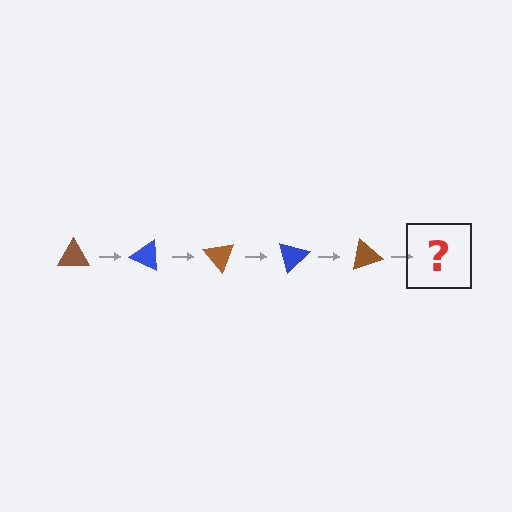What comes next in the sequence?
The next element should be a blue triangle, rotated 125 degrees from the start.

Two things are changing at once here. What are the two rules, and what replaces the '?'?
The two rules are that it rotates 25 degrees each step and the color cycles through brown and blue. The '?' should be a blue triangle, rotated 125 degrees from the start.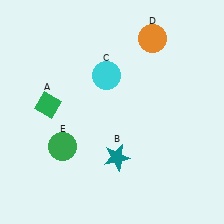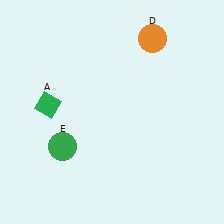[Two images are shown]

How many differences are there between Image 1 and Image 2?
There are 2 differences between the two images.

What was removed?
The teal star (B), the cyan circle (C) were removed in Image 2.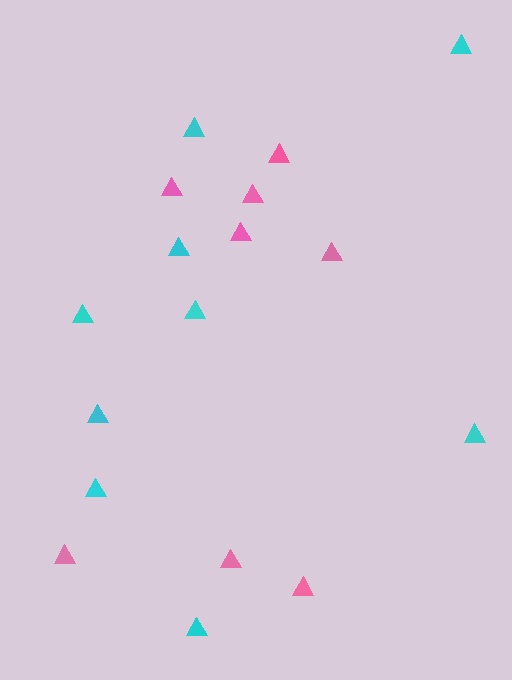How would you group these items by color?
There are 2 groups: one group of pink triangles (8) and one group of cyan triangles (9).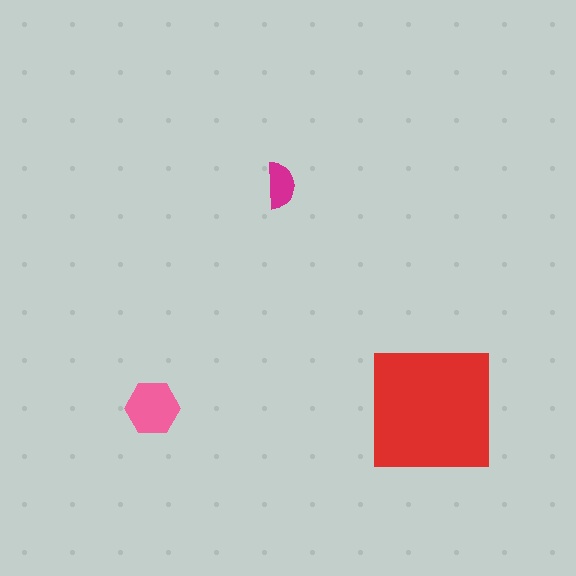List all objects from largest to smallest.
The red square, the pink hexagon, the magenta semicircle.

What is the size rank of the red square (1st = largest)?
1st.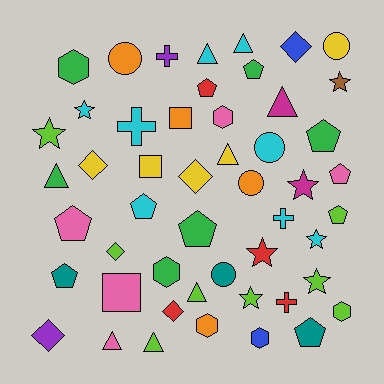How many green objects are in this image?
There are 6 green objects.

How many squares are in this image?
There are 3 squares.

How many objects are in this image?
There are 50 objects.